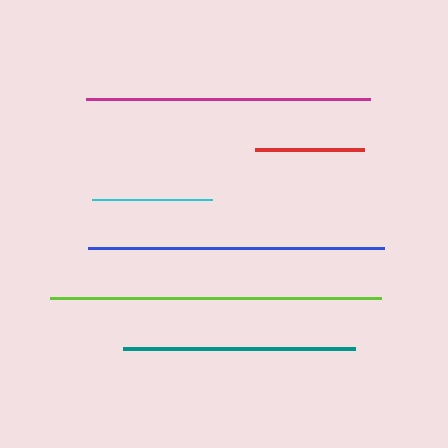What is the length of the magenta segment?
The magenta segment is approximately 285 pixels long.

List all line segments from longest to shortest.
From longest to shortest: lime, blue, magenta, teal, cyan, red.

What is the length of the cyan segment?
The cyan segment is approximately 120 pixels long.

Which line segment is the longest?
The lime line is the longest at approximately 330 pixels.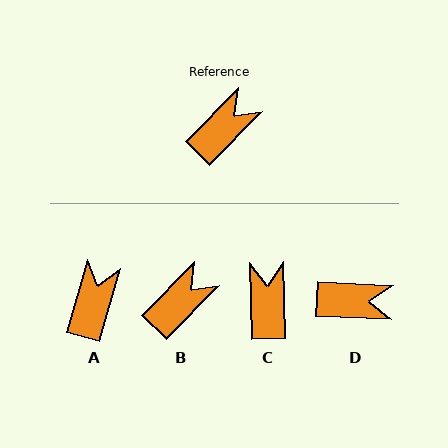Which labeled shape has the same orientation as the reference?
B.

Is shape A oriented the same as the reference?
No, it is off by about 29 degrees.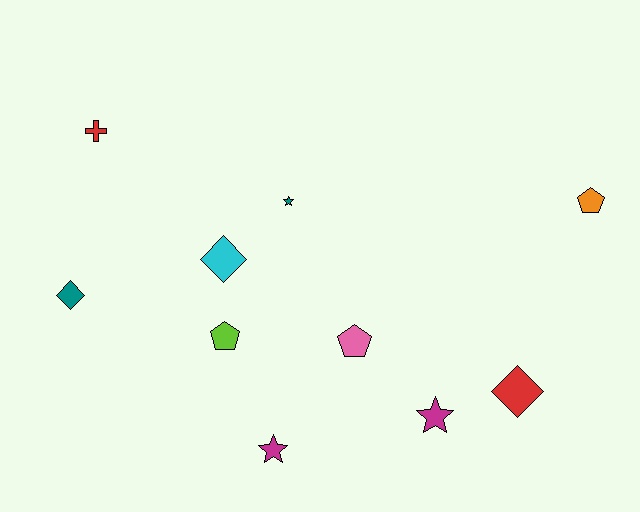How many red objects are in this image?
There are 2 red objects.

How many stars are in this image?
There are 3 stars.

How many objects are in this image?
There are 10 objects.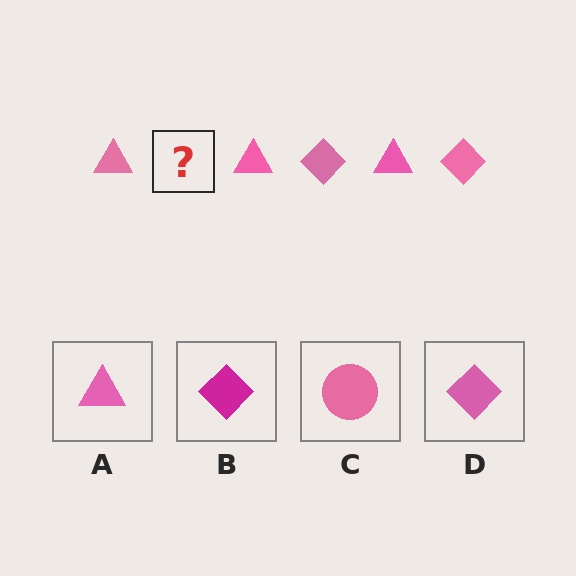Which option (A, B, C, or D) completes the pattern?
D.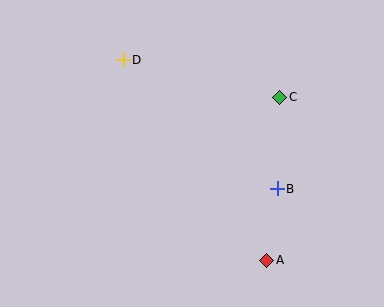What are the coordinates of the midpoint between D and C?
The midpoint between D and C is at (202, 79).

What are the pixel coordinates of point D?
Point D is at (123, 60).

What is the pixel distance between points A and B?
The distance between A and B is 72 pixels.